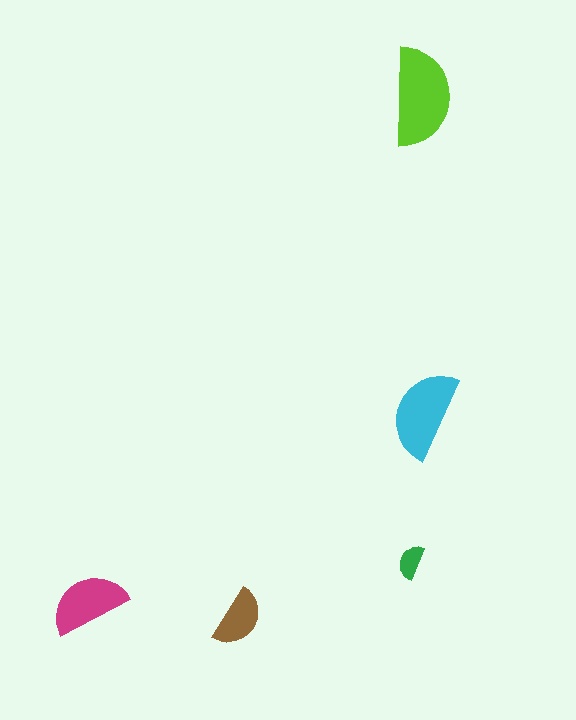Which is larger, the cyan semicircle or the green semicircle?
The cyan one.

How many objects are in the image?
There are 5 objects in the image.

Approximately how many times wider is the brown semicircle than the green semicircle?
About 1.5 times wider.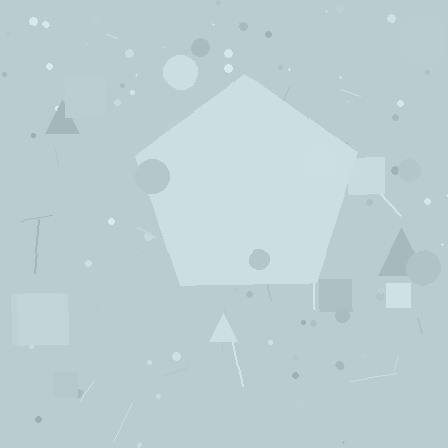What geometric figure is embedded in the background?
A pentagon is embedded in the background.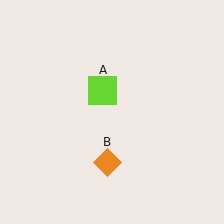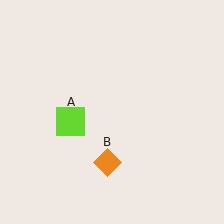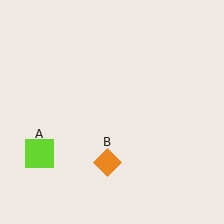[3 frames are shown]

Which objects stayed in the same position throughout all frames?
Orange diamond (object B) remained stationary.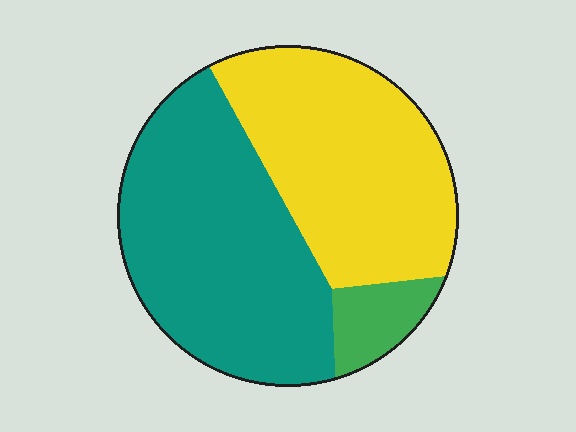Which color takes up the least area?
Green, at roughly 10%.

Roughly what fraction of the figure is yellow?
Yellow covers roughly 45% of the figure.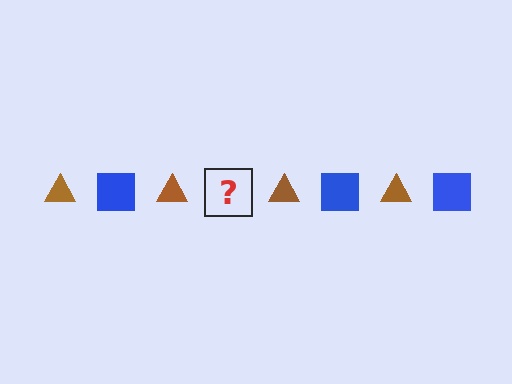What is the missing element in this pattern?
The missing element is a blue square.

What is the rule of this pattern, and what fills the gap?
The rule is that the pattern alternates between brown triangle and blue square. The gap should be filled with a blue square.